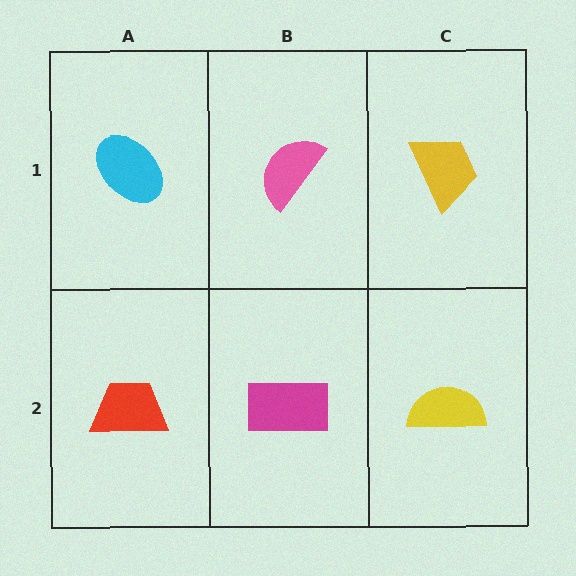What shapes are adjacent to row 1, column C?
A yellow semicircle (row 2, column C), a pink semicircle (row 1, column B).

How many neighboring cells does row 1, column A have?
2.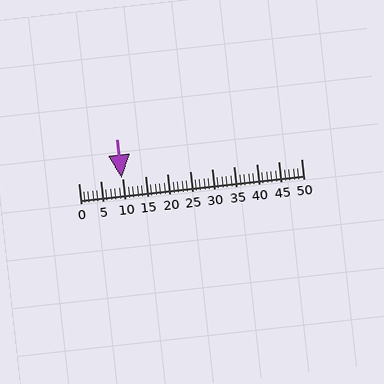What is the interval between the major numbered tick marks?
The major tick marks are spaced 5 units apart.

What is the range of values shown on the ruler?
The ruler shows values from 0 to 50.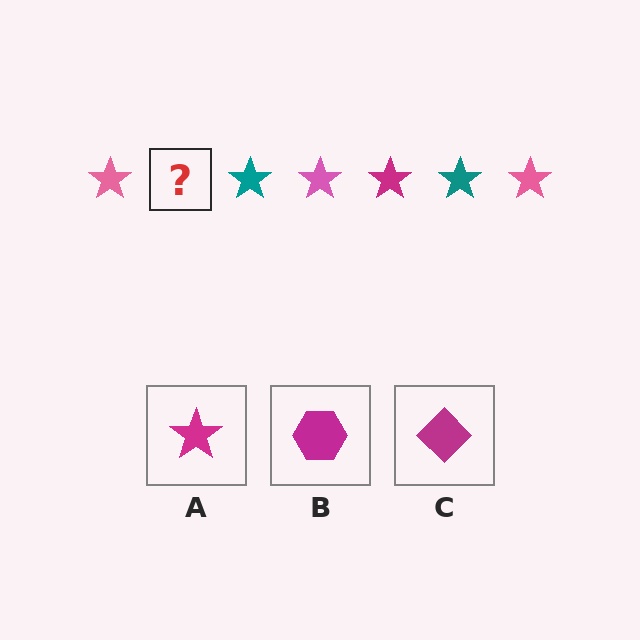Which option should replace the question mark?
Option A.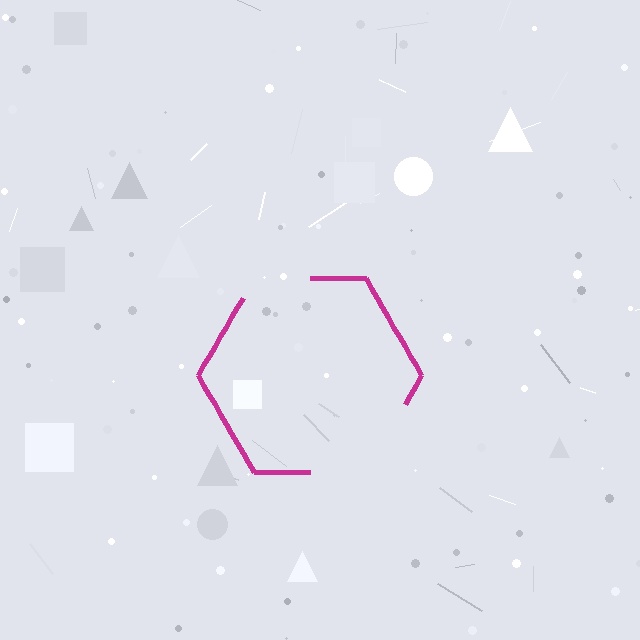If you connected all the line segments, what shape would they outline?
They would outline a hexagon.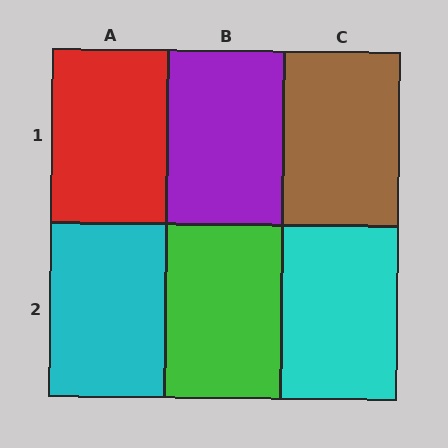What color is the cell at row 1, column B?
Purple.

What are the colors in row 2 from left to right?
Cyan, green, cyan.